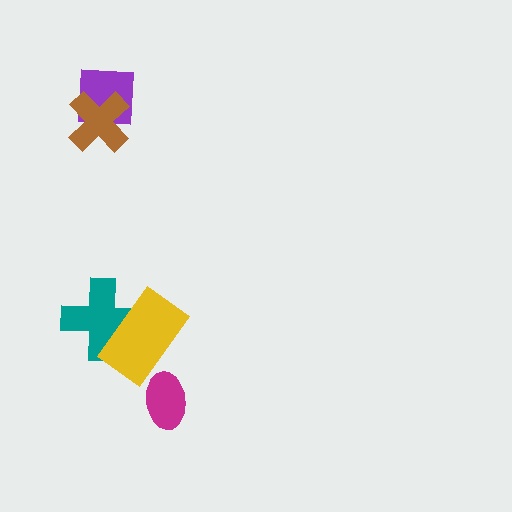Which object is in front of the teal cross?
The yellow rectangle is in front of the teal cross.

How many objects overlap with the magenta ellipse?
0 objects overlap with the magenta ellipse.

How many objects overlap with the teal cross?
1 object overlaps with the teal cross.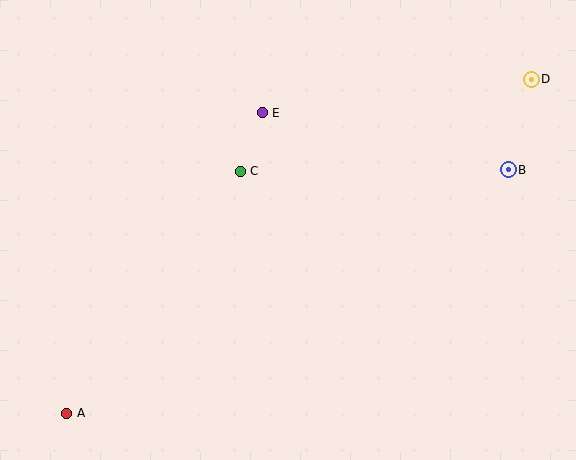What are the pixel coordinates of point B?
Point B is at (508, 170).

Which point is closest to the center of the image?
Point C at (240, 171) is closest to the center.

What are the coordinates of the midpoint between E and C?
The midpoint between E and C is at (251, 142).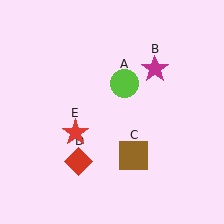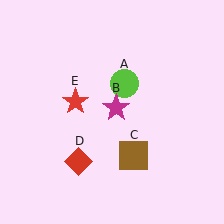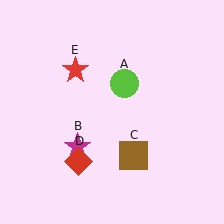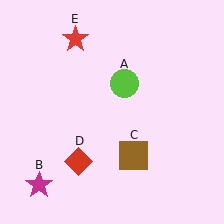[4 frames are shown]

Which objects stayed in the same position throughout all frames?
Lime circle (object A) and brown square (object C) and red diamond (object D) remained stationary.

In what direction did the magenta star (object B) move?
The magenta star (object B) moved down and to the left.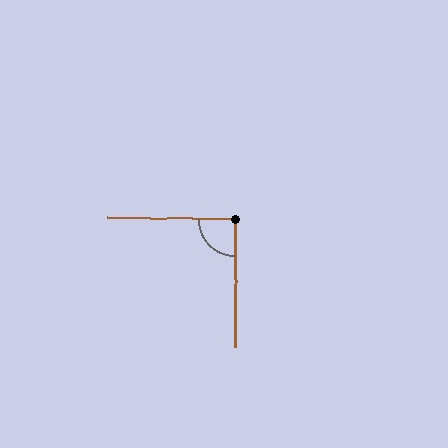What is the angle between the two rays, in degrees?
Approximately 91 degrees.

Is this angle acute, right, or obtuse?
It is approximately a right angle.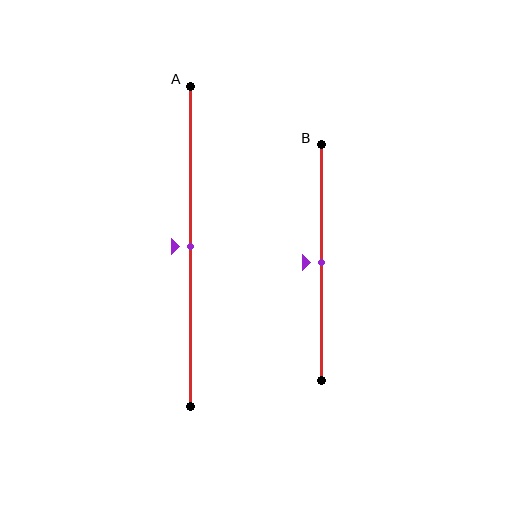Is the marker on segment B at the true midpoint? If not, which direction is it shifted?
Yes, the marker on segment B is at the true midpoint.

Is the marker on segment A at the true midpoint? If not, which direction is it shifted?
Yes, the marker on segment A is at the true midpoint.